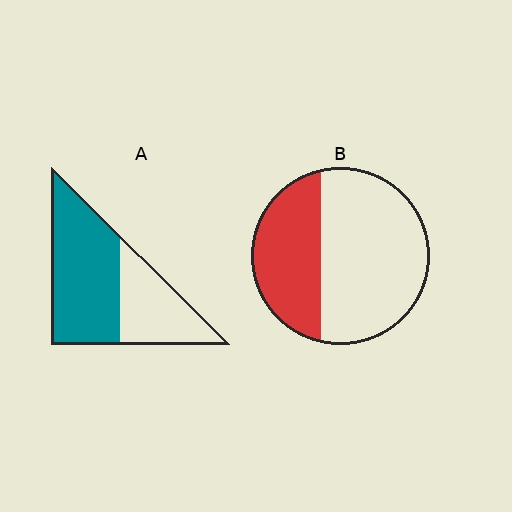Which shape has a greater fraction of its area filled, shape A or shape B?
Shape A.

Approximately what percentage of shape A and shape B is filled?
A is approximately 60% and B is approximately 35%.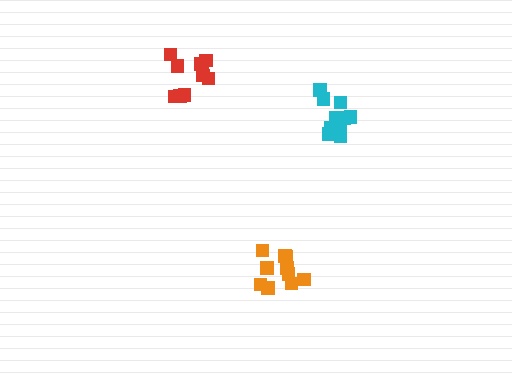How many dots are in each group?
Group 1: 11 dots, Group 2: 10 dots, Group 3: 10 dots (31 total).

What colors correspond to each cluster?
The clusters are colored: cyan, red, orange.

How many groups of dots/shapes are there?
There are 3 groups.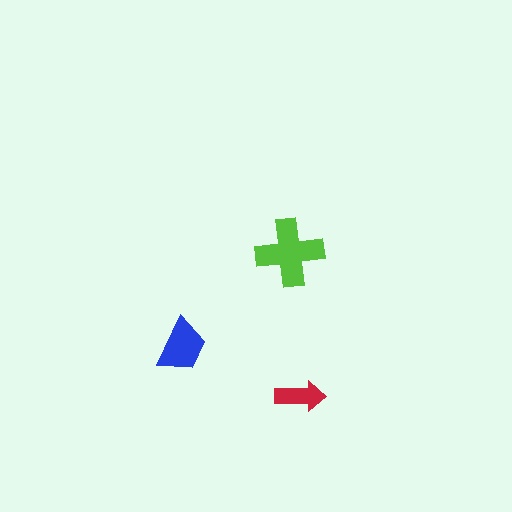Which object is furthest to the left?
The blue trapezoid is leftmost.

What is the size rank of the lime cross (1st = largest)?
1st.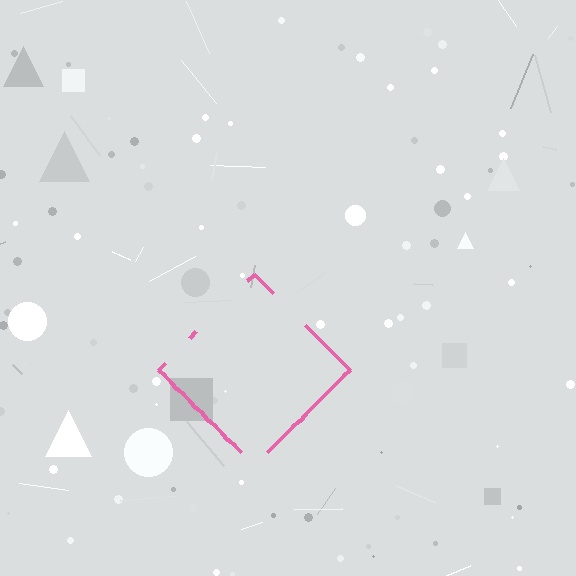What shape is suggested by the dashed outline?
The dashed outline suggests a diamond.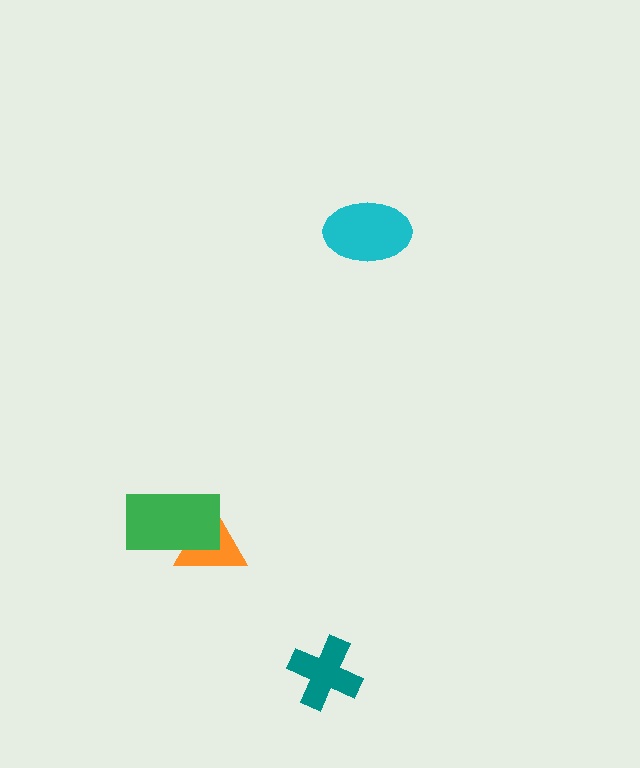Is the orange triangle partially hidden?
Yes, it is partially covered by another shape.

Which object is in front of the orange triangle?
The green rectangle is in front of the orange triangle.